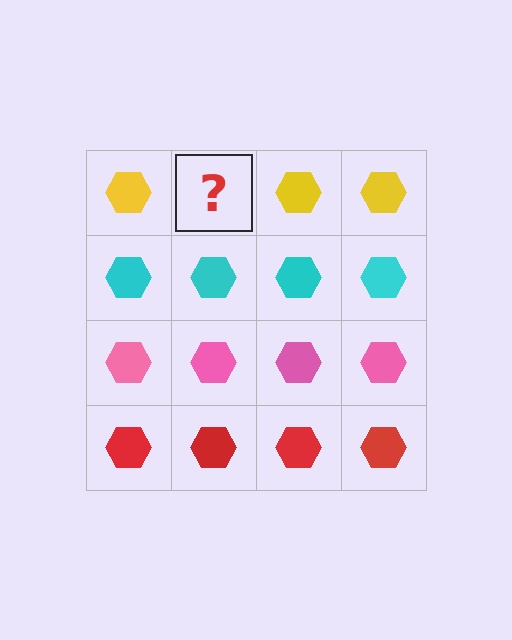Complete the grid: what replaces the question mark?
The question mark should be replaced with a yellow hexagon.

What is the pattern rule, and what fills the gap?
The rule is that each row has a consistent color. The gap should be filled with a yellow hexagon.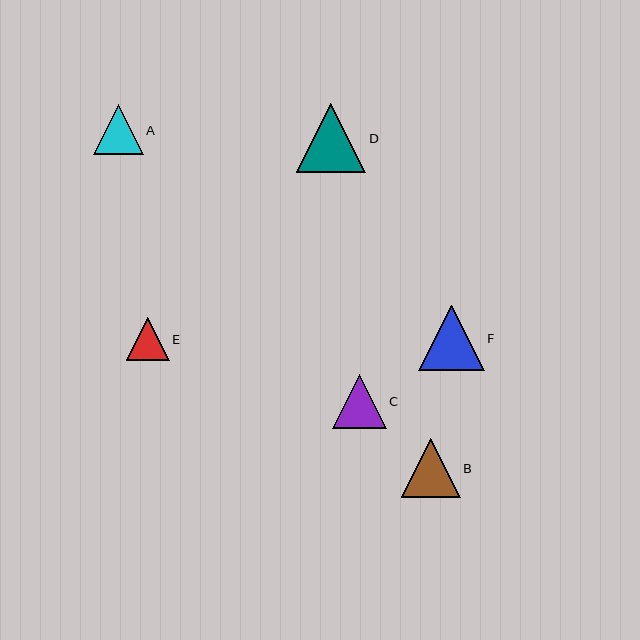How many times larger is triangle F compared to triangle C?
Triangle F is approximately 1.2 times the size of triangle C.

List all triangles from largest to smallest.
From largest to smallest: D, F, B, C, A, E.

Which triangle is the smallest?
Triangle E is the smallest with a size of approximately 43 pixels.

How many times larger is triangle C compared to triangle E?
Triangle C is approximately 1.3 times the size of triangle E.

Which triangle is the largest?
Triangle D is the largest with a size of approximately 69 pixels.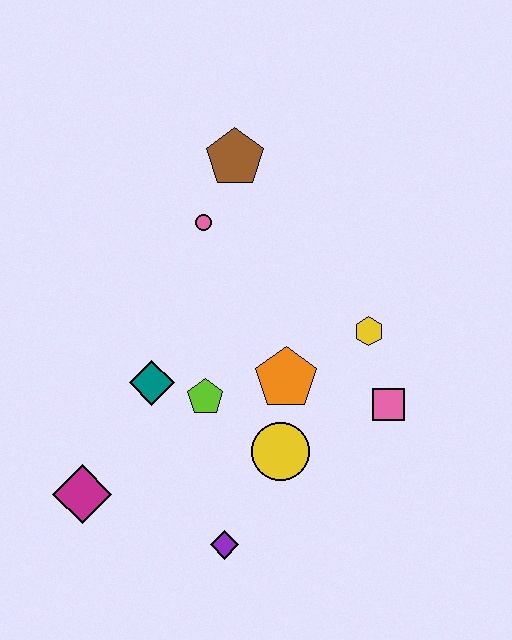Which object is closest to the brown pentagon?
The pink circle is closest to the brown pentagon.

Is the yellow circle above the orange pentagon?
No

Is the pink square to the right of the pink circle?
Yes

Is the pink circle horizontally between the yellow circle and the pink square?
No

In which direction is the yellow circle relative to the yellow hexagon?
The yellow circle is below the yellow hexagon.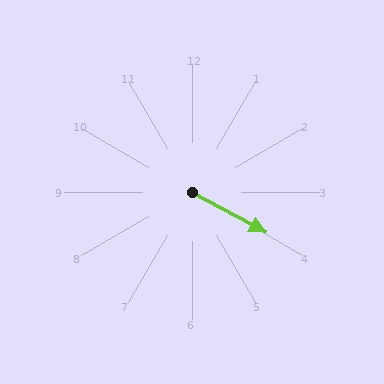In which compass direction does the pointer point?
Southeast.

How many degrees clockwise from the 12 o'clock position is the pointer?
Approximately 118 degrees.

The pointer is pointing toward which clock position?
Roughly 4 o'clock.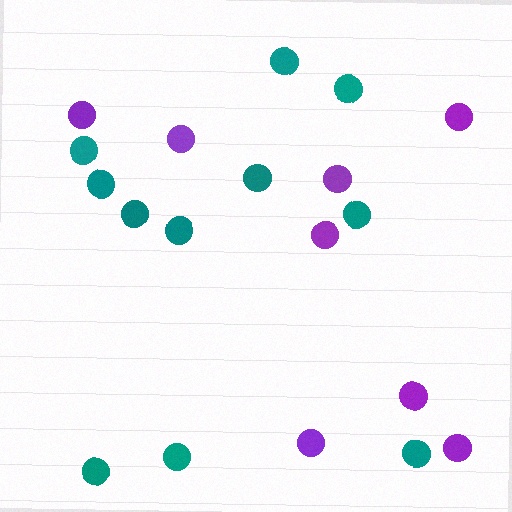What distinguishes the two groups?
There are 2 groups: one group of purple circles (8) and one group of teal circles (11).